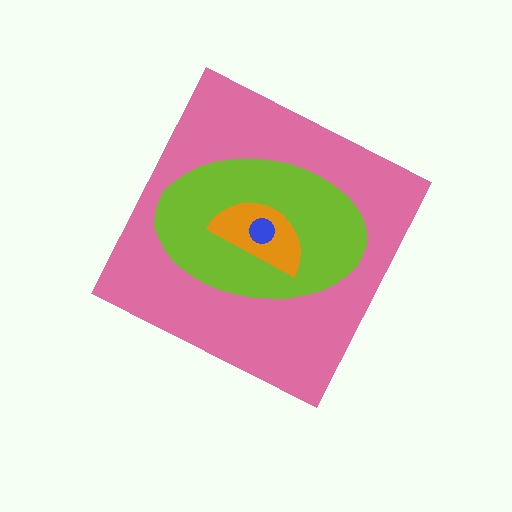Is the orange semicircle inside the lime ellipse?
Yes.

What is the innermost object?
The blue circle.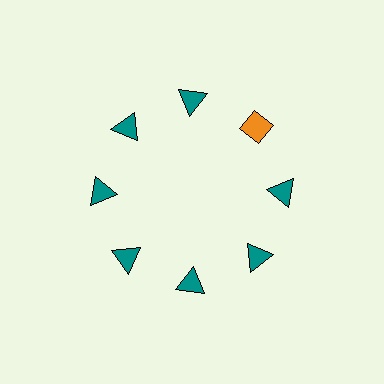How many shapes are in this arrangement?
There are 8 shapes arranged in a ring pattern.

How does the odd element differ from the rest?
It differs in both color (orange instead of teal) and shape (diamond instead of triangle).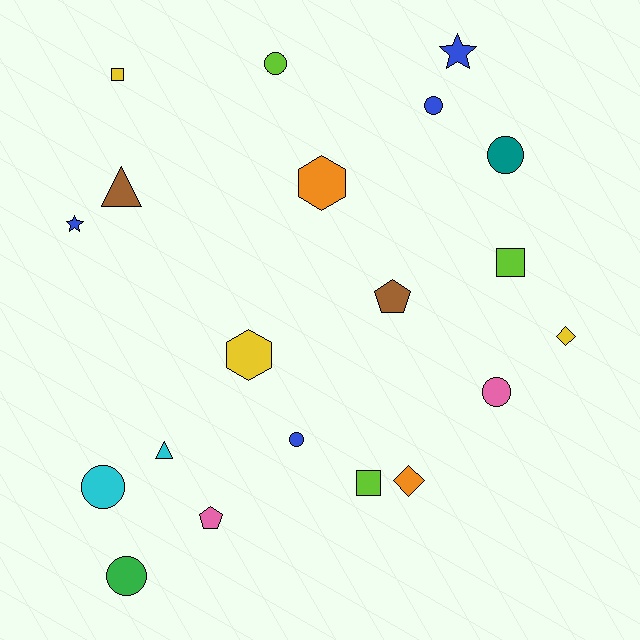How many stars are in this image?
There are 2 stars.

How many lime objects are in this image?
There are 3 lime objects.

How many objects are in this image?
There are 20 objects.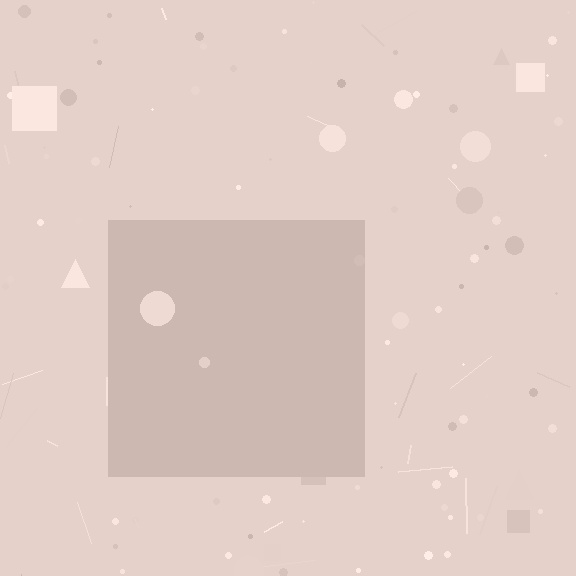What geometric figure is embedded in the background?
A square is embedded in the background.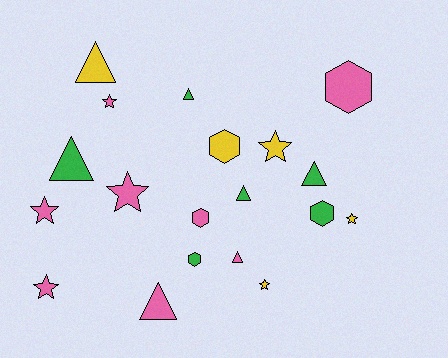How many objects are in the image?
There are 19 objects.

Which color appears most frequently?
Pink, with 8 objects.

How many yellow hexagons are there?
There is 1 yellow hexagon.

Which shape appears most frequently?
Star, with 7 objects.